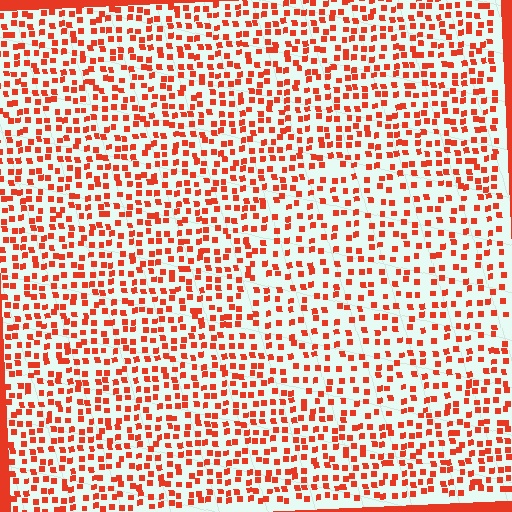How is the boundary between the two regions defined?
The boundary is defined by a change in element density (approximately 1.5x ratio). All elements are the same color, size, and shape.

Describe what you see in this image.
The image contains small red elements arranged at two different densities. A circle-shaped region is visible where the elements are less densely packed than the surrounding area.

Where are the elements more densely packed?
The elements are more densely packed outside the circle boundary.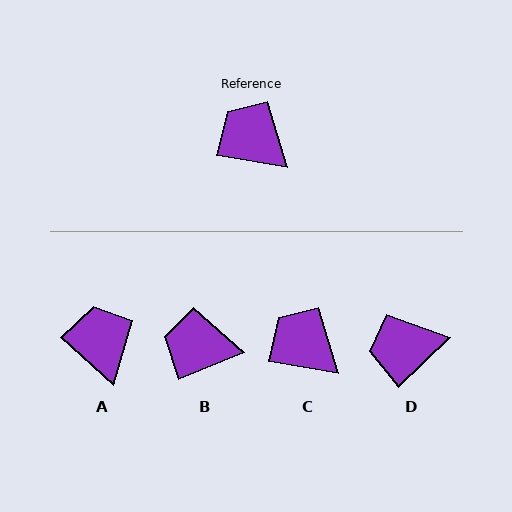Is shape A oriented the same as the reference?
No, it is off by about 33 degrees.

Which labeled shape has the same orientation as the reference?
C.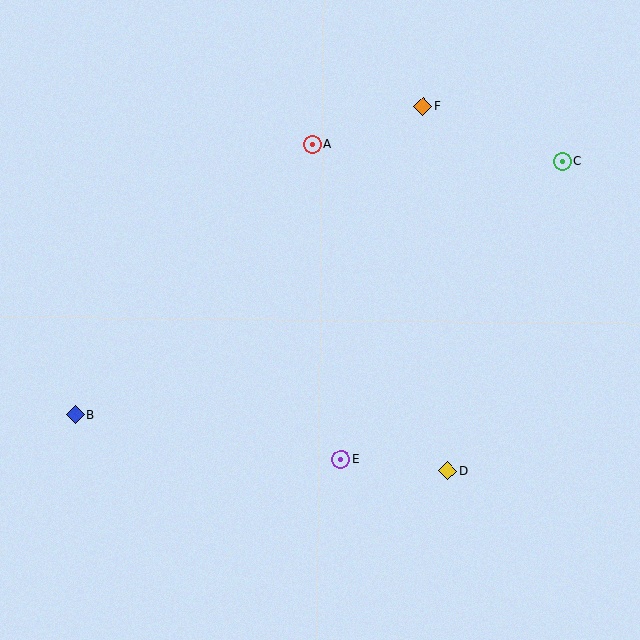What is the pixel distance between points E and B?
The distance between E and B is 270 pixels.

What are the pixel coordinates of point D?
Point D is at (448, 471).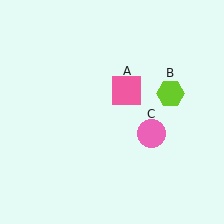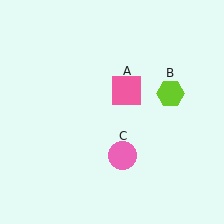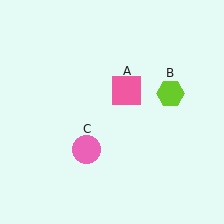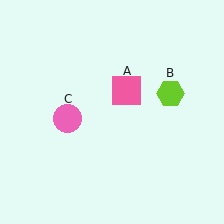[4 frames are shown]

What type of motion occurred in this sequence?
The pink circle (object C) rotated clockwise around the center of the scene.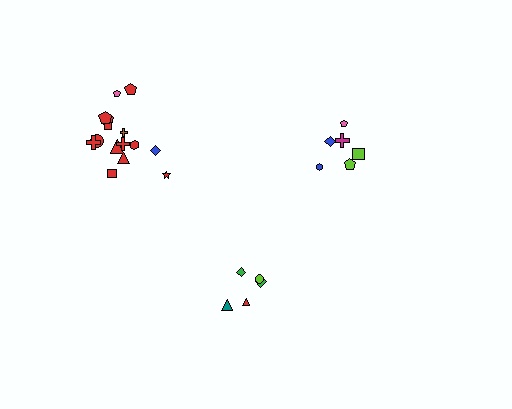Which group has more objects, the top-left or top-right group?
The top-left group.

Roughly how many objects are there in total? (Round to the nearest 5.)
Roughly 25 objects in total.